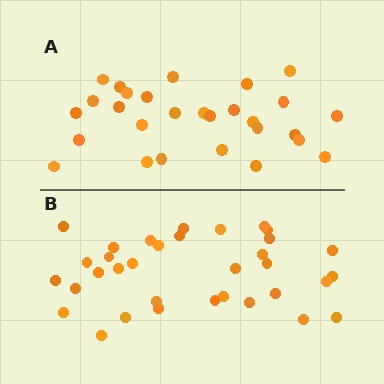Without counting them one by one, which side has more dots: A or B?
Region B (the bottom region) has more dots.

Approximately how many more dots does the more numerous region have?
Region B has about 6 more dots than region A.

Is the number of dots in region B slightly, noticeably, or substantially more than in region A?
Region B has only slightly more — the two regions are fairly close. The ratio is roughly 1.2 to 1.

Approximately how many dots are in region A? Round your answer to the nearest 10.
About 30 dots. (The exact count is 28, which rounds to 30.)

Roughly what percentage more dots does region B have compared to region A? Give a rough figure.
About 20% more.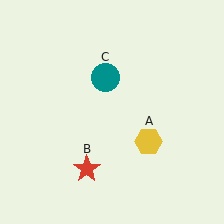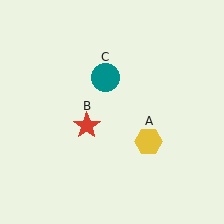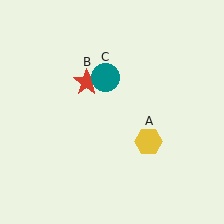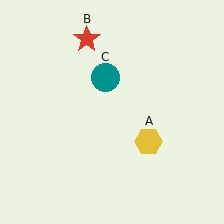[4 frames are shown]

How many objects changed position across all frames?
1 object changed position: red star (object B).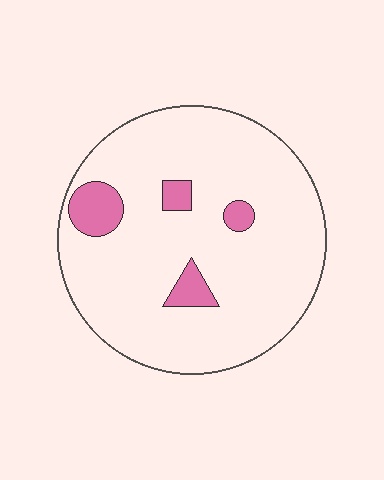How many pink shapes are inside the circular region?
4.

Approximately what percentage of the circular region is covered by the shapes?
Approximately 10%.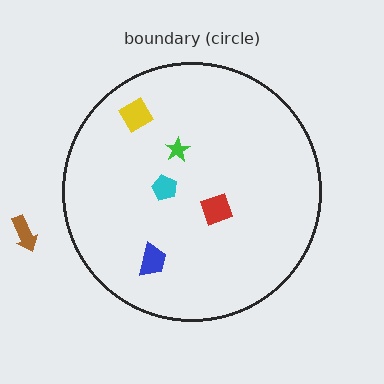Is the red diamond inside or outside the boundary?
Inside.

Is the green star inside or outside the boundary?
Inside.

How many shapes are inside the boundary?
5 inside, 1 outside.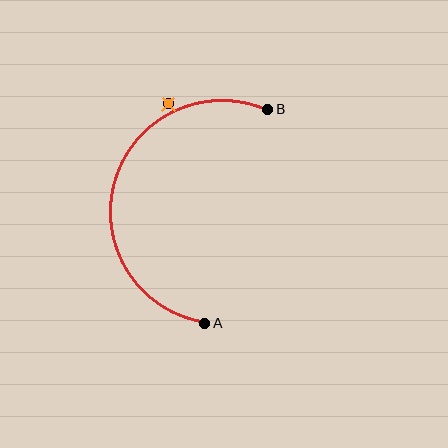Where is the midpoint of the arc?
The arc midpoint is the point on the curve farthest from the straight line joining A and B. It sits to the left of that line.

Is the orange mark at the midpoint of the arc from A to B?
No — the orange mark does not lie on the arc at all. It sits slightly outside the curve.